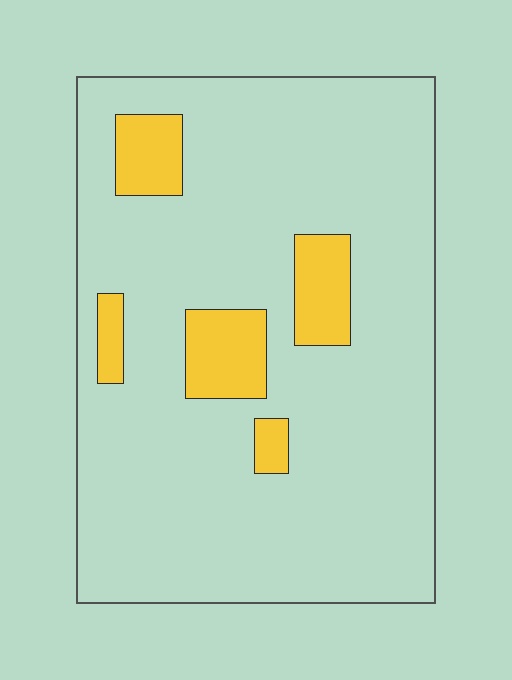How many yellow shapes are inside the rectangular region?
5.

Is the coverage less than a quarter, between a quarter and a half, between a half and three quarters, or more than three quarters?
Less than a quarter.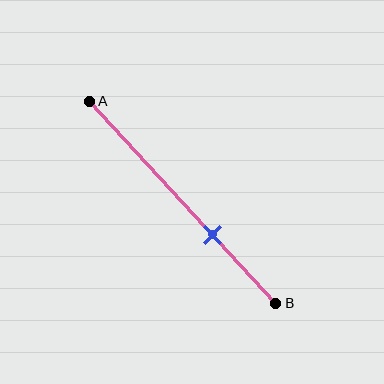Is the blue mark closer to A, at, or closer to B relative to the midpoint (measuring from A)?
The blue mark is closer to point B than the midpoint of segment AB.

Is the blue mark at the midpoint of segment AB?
No, the mark is at about 65% from A, not at the 50% midpoint.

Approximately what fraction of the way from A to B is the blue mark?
The blue mark is approximately 65% of the way from A to B.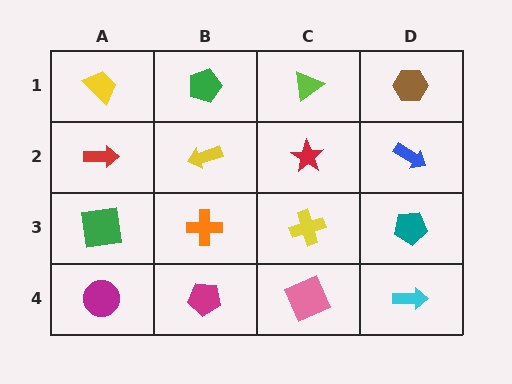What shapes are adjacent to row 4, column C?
A yellow cross (row 3, column C), a magenta pentagon (row 4, column B), a cyan arrow (row 4, column D).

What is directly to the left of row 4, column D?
A pink square.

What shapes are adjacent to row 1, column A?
A red arrow (row 2, column A), a green pentagon (row 1, column B).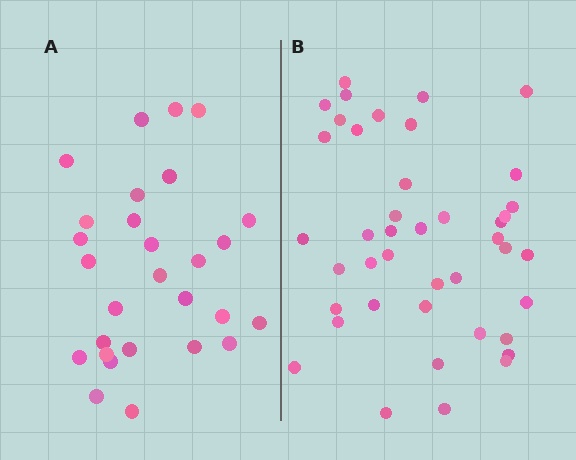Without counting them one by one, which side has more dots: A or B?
Region B (the right region) has more dots.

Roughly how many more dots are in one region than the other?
Region B has approximately 15 more dots than region A.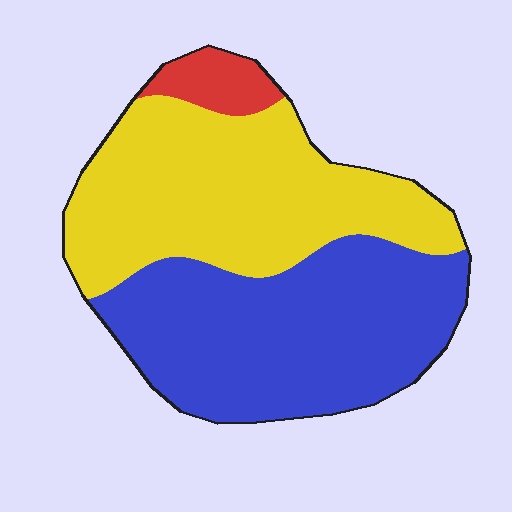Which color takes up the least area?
Red, at roughly 5%.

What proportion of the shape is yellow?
Yellow takes up about one half (1/2) of the shape.